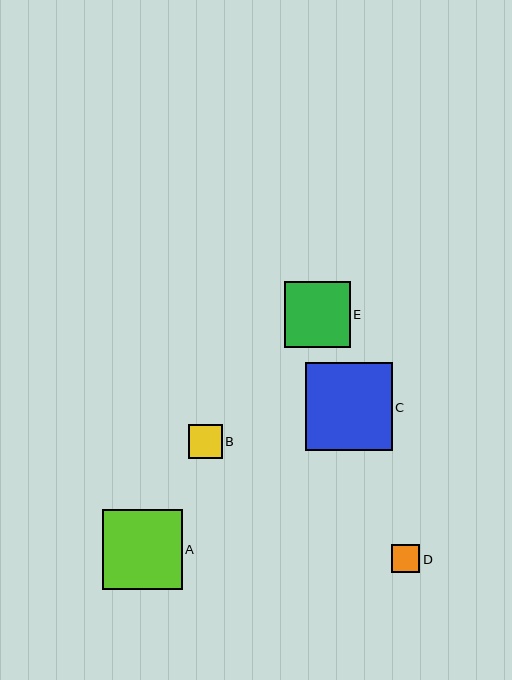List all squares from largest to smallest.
From largest to smallest: C, A, E, B, D.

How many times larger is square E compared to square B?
Square E is approximately 1.9 times the size of square B.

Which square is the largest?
Square C is the largest with a size of approximately 87 pixels.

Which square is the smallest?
Square D is the smallest with a size of approximately 28 pixels.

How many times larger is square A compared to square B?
Square A is approximately 2.3 times the size of square B.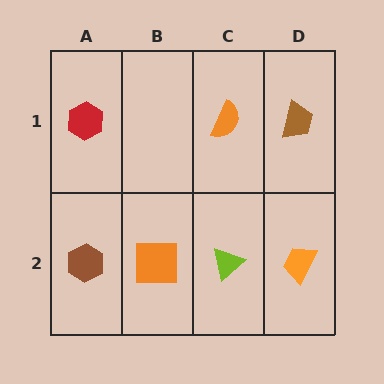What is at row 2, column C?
A lime triangle.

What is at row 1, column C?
An orange semicircle.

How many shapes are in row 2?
4 shapes.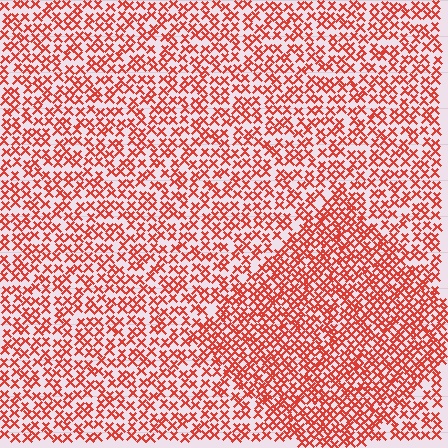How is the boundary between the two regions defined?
The boundary is defined by a change in element density (approximately 1.6x ratio). All elements are the same color, size, and shape.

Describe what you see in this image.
The image contains small red elements arranged at two different densities. A diamond-shaped region is visible where the elements are more densely packed than the surrounding area.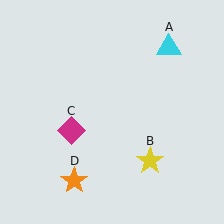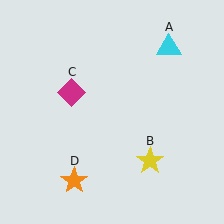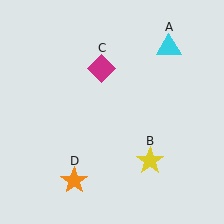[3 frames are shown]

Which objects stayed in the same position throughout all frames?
Cyan triangle (object A) and yellow star (object B) and orange star (object D) remained stationary.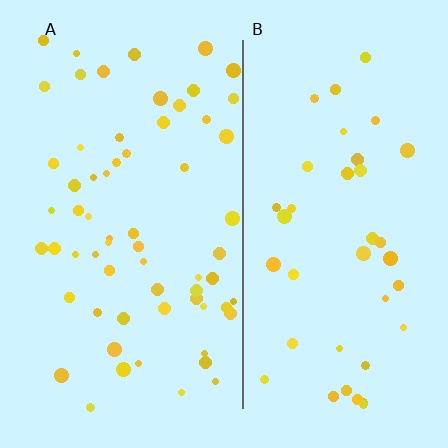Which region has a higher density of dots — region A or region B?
A (the left).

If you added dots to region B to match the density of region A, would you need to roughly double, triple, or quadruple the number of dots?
Approximately double.